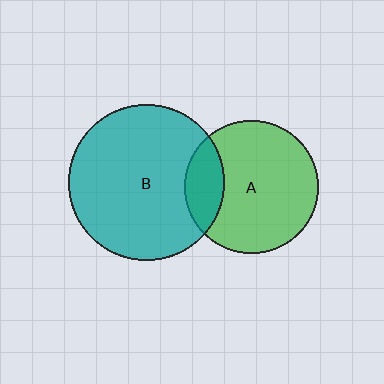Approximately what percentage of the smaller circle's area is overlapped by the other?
Approximately 20%.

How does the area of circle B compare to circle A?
Approximately 1.4 times.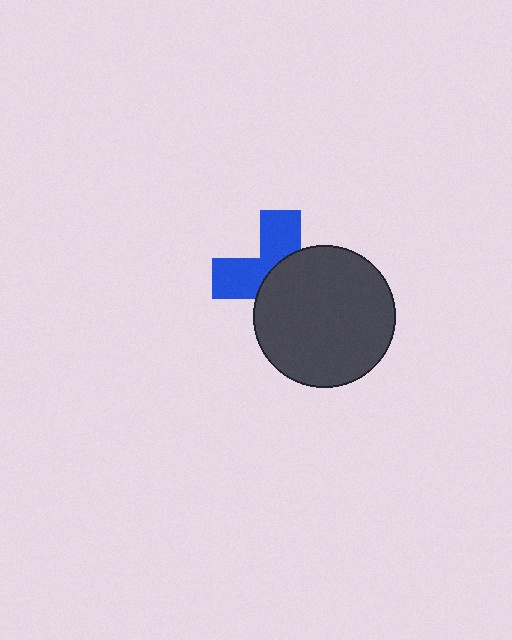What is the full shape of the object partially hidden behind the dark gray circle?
The partially hidden object is a blue cross.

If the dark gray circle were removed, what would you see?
You would see the complete blue cross.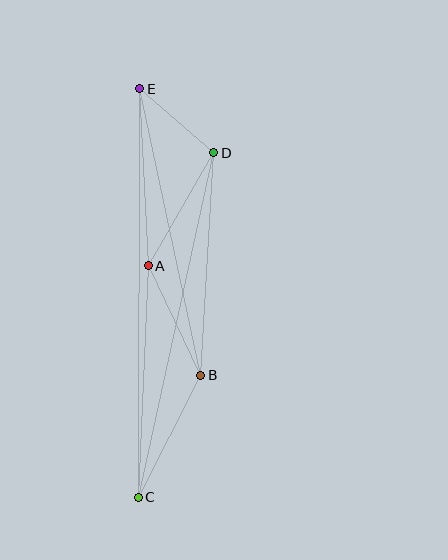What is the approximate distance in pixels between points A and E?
The distance between A and E is approximately 177 pixels.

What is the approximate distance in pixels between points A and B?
The distance between A and B is approximately 121 pixels.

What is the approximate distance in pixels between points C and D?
The distance between C and D is approximately 353 pixels.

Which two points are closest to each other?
Points D and E are closest to each other.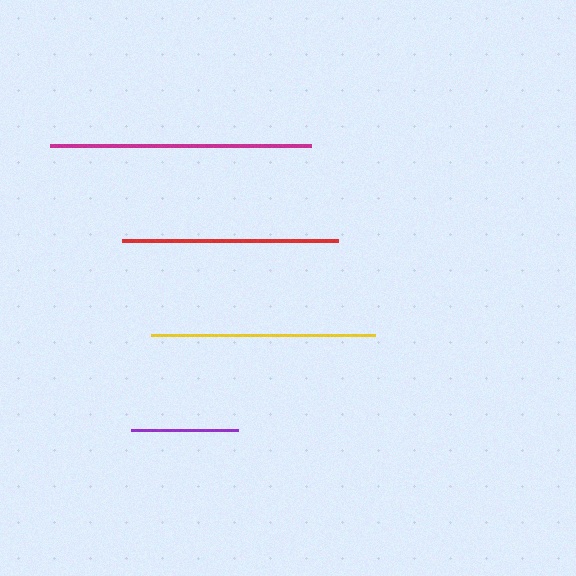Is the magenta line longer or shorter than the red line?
The magenta line is longer than the red line.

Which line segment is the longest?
The magenta line is the longest at approximately 261 pixels.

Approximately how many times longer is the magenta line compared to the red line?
The magenta line is approximately 1.2 times the length of the red line.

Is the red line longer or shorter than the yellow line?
The yellow line is longer than the red line.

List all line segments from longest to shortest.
From longest to shortest: magenta, yellow, red, purple.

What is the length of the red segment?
The red segment is approximately 216 pixels long.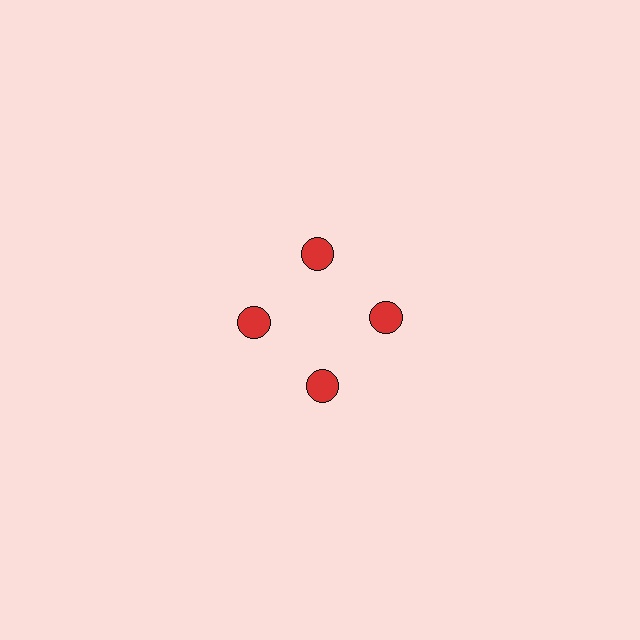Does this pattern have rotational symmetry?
Yes, this pattern has 4-fold rotational symmetry. It looks the same after rotating 90 degrees around the center.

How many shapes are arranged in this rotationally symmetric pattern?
There are 4 shapes, arranged in 4 groups of 1.